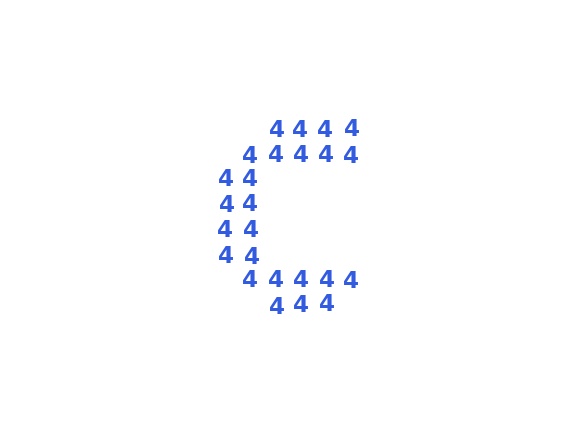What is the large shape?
The large shape is the letter C.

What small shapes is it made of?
It is made of small digit 4's.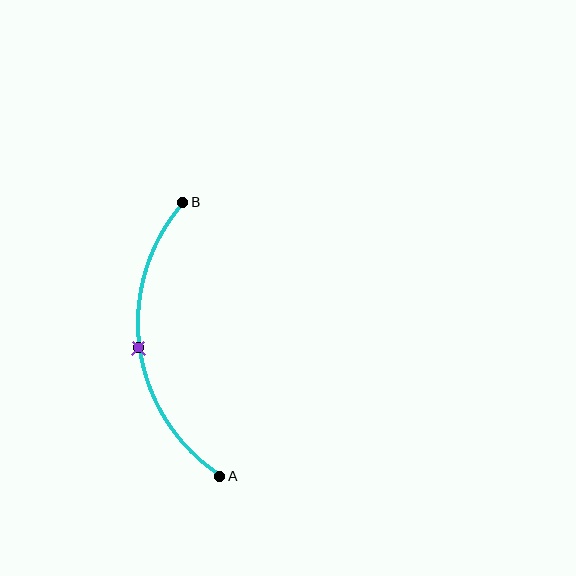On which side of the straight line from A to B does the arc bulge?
The arc bulges to the left of the straight line connecting A and B.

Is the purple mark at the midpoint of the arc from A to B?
Yes. The purple mark lies on the arc at equal arc-length from both A and B — it is the arc midpoint.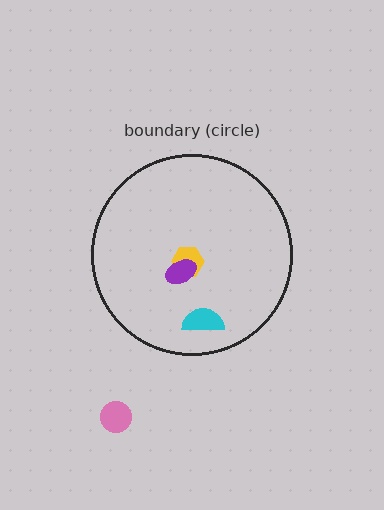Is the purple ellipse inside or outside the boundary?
Inside.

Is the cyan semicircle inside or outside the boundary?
Inside.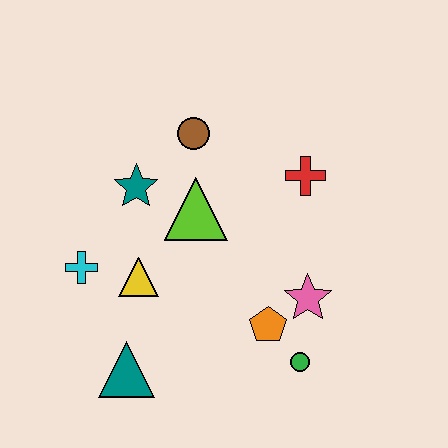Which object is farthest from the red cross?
The teal triangle is farthest from the red cross.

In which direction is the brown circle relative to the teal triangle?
The brown circle is above the teal triangle.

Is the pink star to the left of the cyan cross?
No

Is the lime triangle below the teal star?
Yes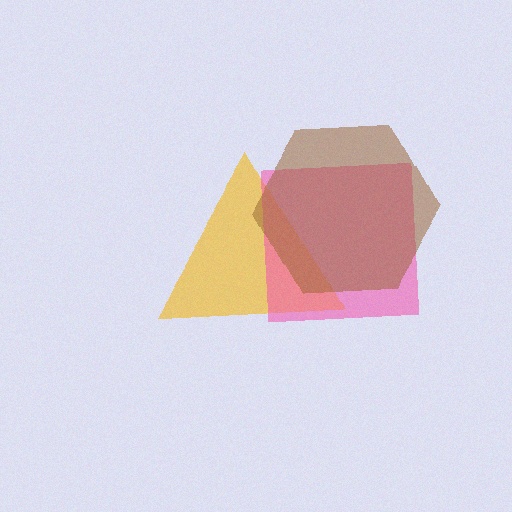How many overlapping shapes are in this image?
There are 3 overlapping shapes in the image.